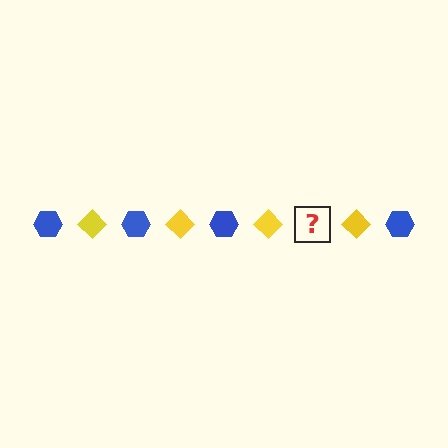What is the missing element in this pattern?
The missing element is a blue hexagon.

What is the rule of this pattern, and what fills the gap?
The rule is that the pattern alternates between blue hexagon and yellow diamond. The gap should be filled with a blue hexagon.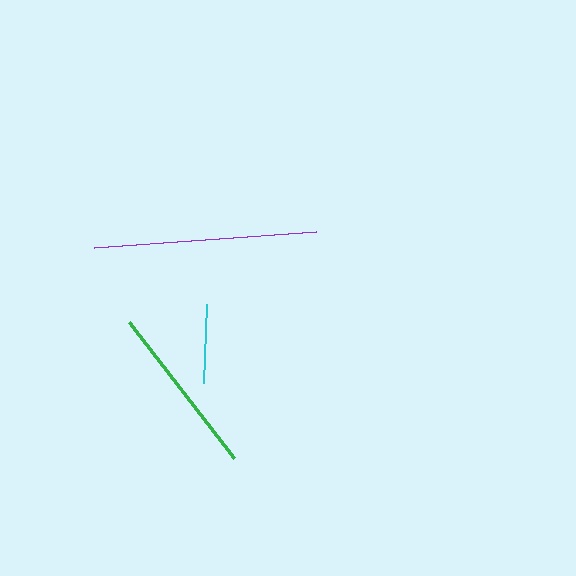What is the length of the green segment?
The green segment is approximately 171 pixels long.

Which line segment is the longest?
The purple line is the longest at approximately 223 pixels.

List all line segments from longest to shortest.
From longest to shortest: purple, green, cyan.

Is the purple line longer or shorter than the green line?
The purple line is longer than the green line.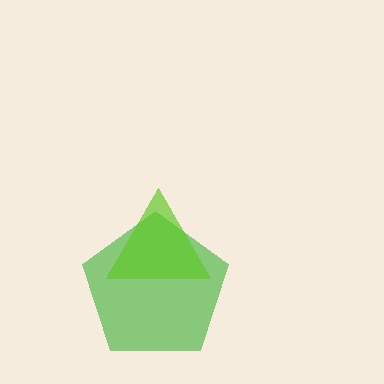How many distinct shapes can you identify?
There are 2 distinct shapes: a green pentagon, a lime triangle.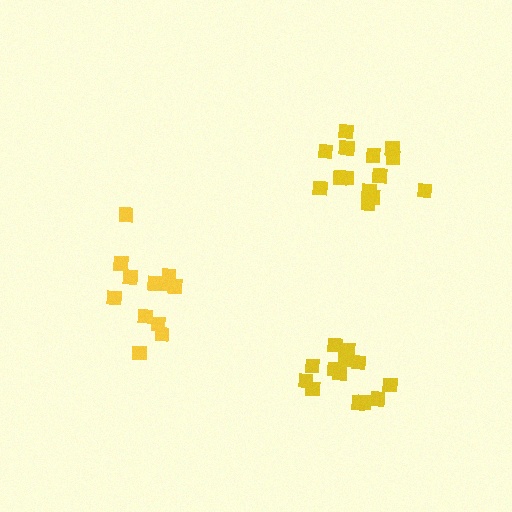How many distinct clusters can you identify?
There are 3 distinct clusters.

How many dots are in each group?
Group 1: 13 dots, Group 2: 15 dots, Group 3: 12 dots (40 total).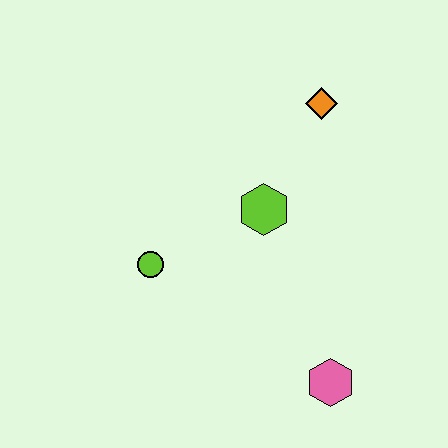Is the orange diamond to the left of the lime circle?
No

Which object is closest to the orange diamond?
The lime hexagon is closest to the orange diamond.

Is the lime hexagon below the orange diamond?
Yes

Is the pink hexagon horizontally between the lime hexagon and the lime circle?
No